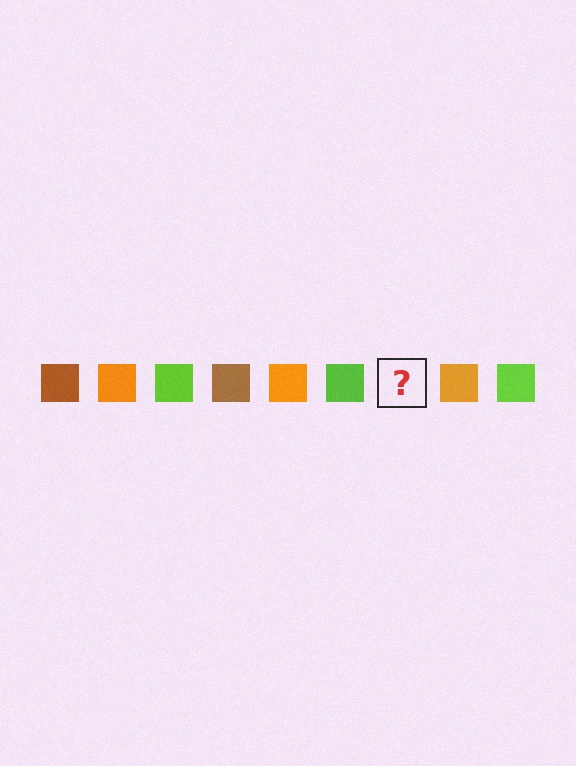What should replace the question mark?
The question mark should be replaced with a brown square.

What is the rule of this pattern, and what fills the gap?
The rule is that the pattern cycles through brown, orange, lime squares. The gap should be filled with a brown square.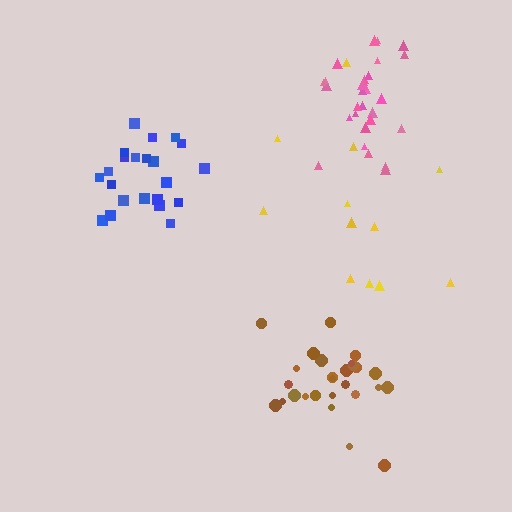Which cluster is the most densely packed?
Brown.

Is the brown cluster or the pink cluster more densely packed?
Brown.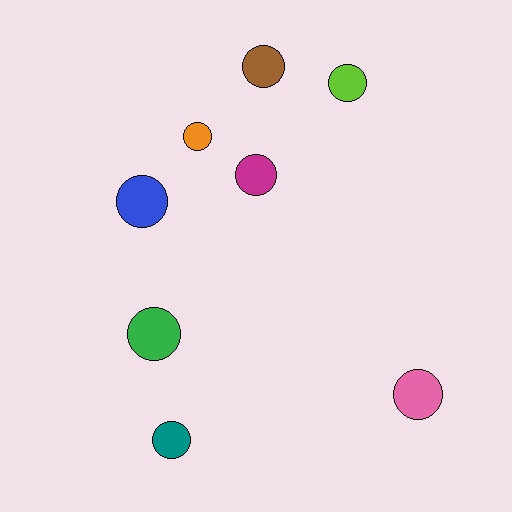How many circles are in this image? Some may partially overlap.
There are 8 circles.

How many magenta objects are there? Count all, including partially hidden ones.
There is 1 magenta object.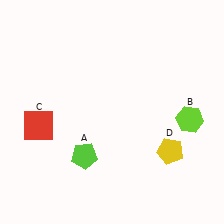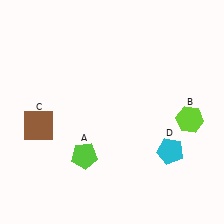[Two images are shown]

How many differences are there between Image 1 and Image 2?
There are 2 differences between the two images.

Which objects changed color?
C changed from red to brown. D changed from yellow to cyan.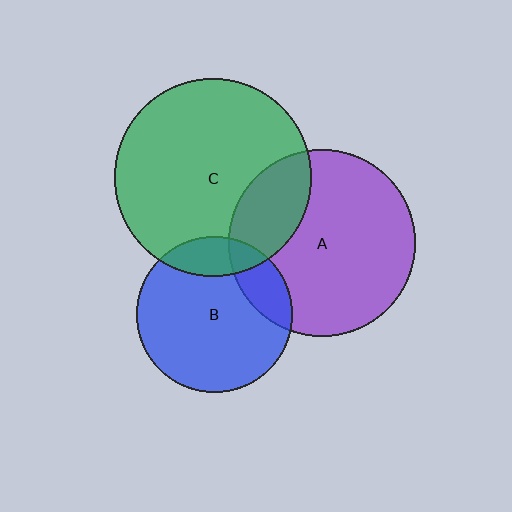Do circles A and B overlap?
Yes.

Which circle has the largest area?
Circle C (green).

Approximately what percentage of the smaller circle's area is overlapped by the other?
Approximately 15%.